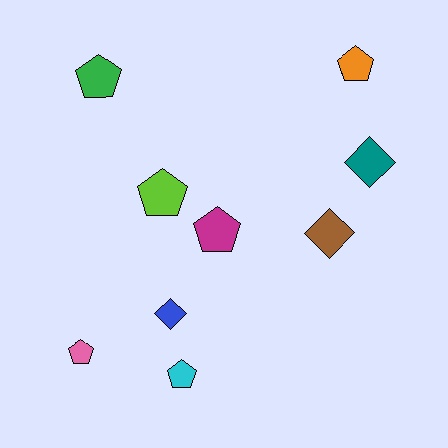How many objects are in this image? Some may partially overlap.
There are 9 objects.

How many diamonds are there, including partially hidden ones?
There are 3 diamonds.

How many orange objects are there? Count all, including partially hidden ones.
There is 1 orange object.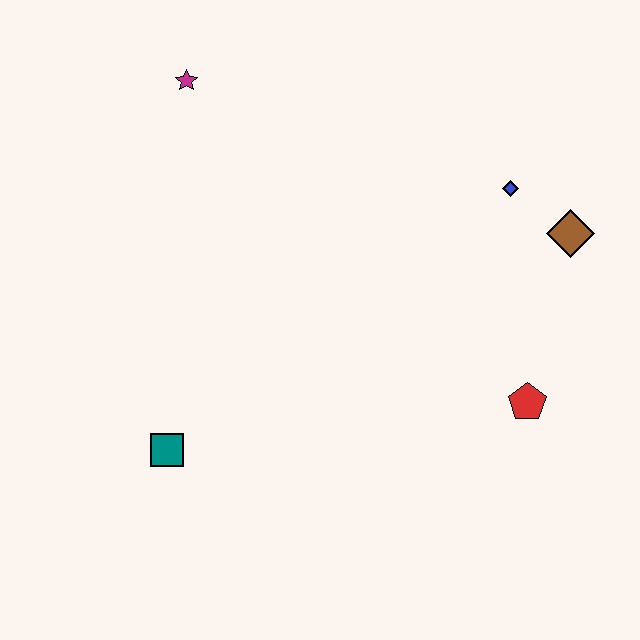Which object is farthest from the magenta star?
The red pentagon is farthest from the magenta star.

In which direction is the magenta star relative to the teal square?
The magenta star is above the teal square.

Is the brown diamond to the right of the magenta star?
Yes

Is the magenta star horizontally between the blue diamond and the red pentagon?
No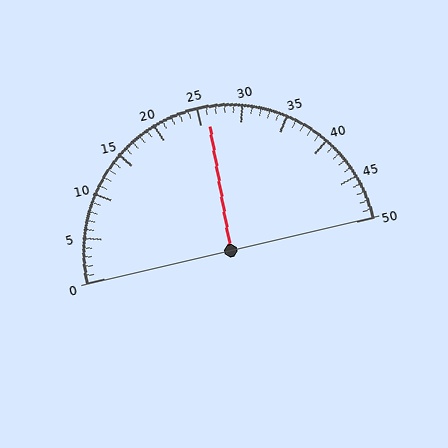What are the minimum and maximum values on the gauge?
The gauge ranges from 0 to 50.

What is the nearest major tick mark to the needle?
The nearest major tick mark is 25.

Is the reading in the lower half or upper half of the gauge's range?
The reading is in the upper half of the range (0 to 50).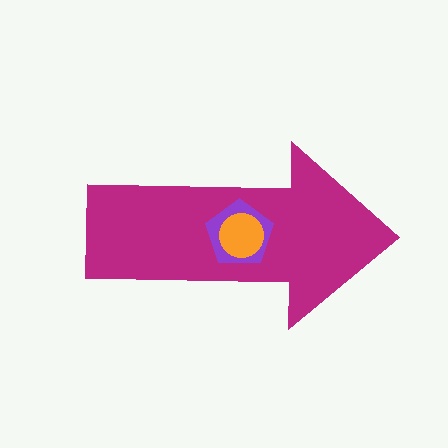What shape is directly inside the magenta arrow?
The purple pentagon.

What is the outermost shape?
The magenta arrow.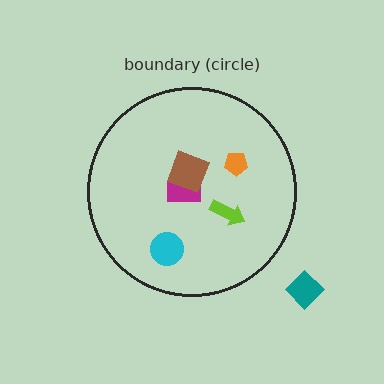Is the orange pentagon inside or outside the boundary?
Inside.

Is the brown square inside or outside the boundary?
Inside.